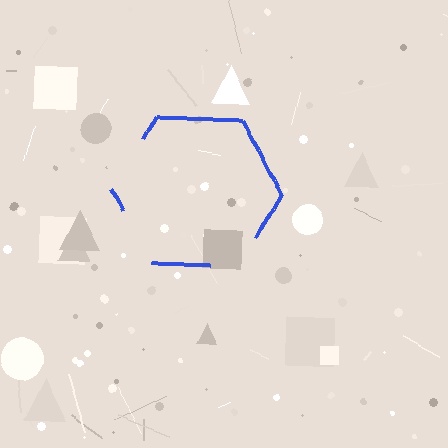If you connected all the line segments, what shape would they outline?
They would outline a hexagon.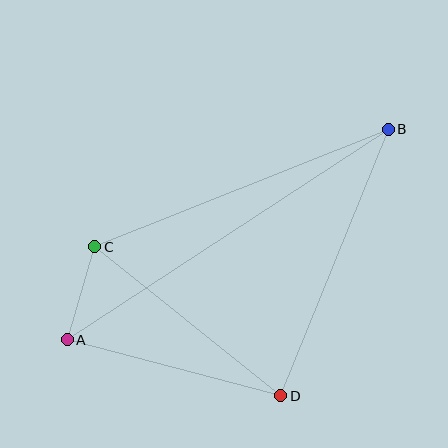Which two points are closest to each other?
Points A and C are closest to each other.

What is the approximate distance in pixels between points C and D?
The distance between C and D is approximately 239 pixels.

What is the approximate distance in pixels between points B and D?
The distance between B and D is approximately 288 pixels.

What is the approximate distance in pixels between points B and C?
The distance between B and C is approximately 317 pixels.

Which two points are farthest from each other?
Points A and B are farthest from each other.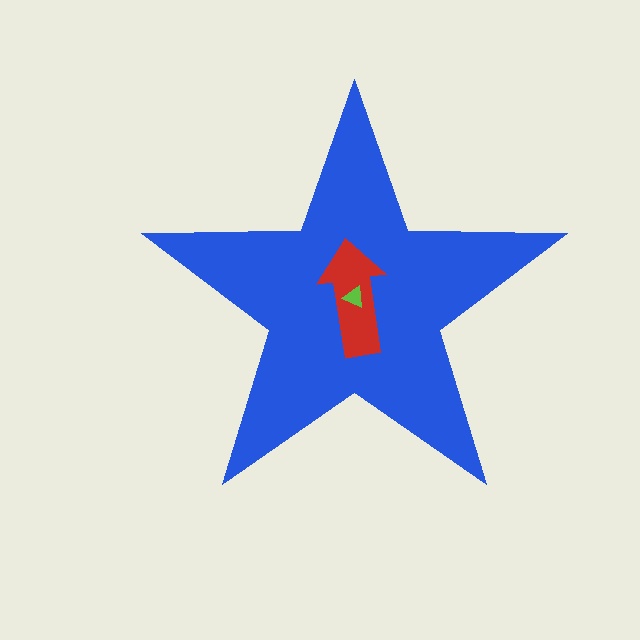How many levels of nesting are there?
3.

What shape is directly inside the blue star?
The red arrow.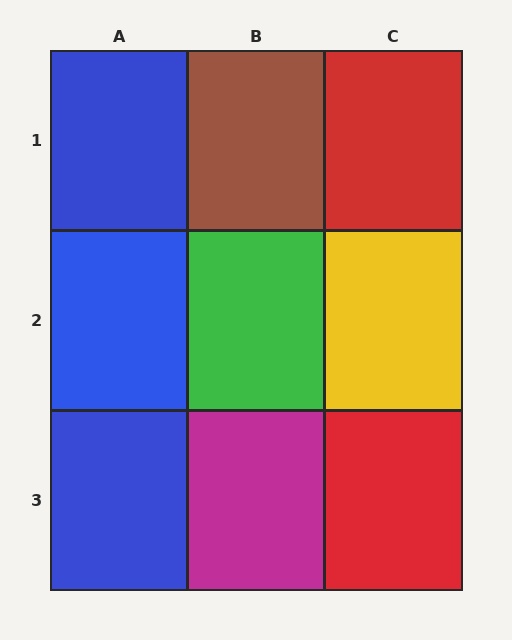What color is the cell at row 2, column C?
Yellow.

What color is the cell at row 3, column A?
Blue.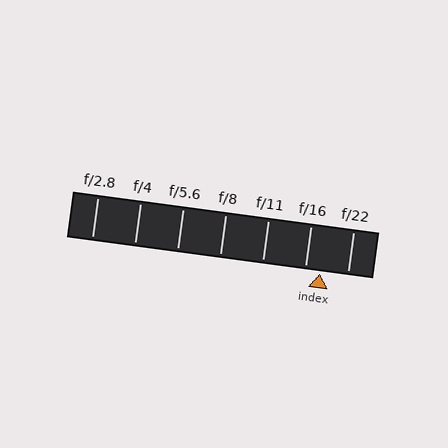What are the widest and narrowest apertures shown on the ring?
The widest aperture shown is f/2.8 and the narrowest is f/22.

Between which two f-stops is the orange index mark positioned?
The index mark is between f/16 and f/22.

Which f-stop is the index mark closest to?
The index mark is closest to f/16.